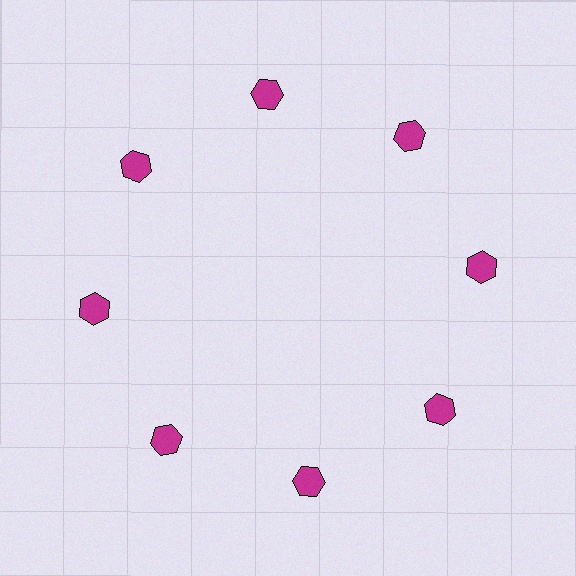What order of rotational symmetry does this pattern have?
This pattern has 8-fold rotational symmetry.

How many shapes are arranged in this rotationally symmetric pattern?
There are 8 shapes, arranged in 8 groups of 1.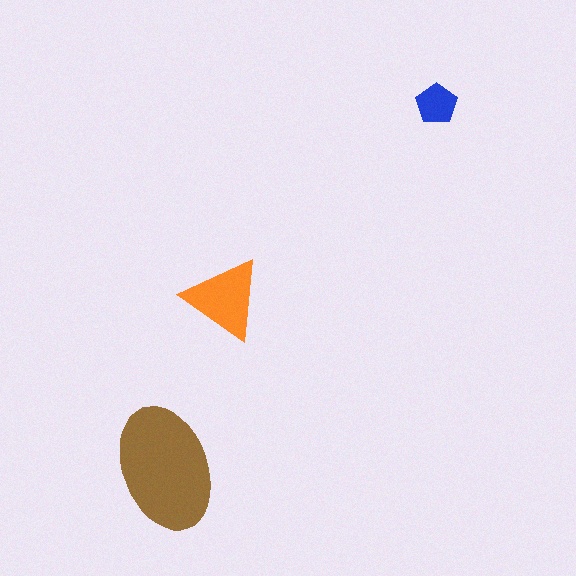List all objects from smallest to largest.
The blue pentagon, the orange triangle, the brown ellipse.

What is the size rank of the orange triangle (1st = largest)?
2nd.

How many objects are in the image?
There are 3 objects in the image.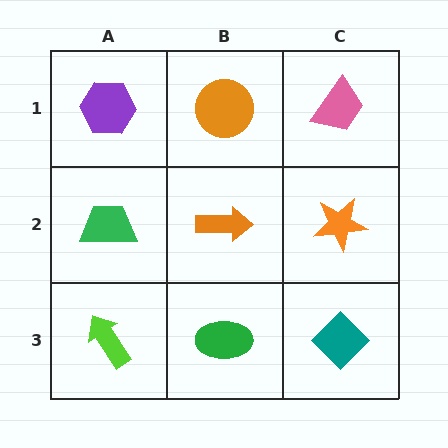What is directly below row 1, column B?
An orange arrow.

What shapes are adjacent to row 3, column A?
A green trapezoid (row 2, column A), a green ellipse (row 3, column B).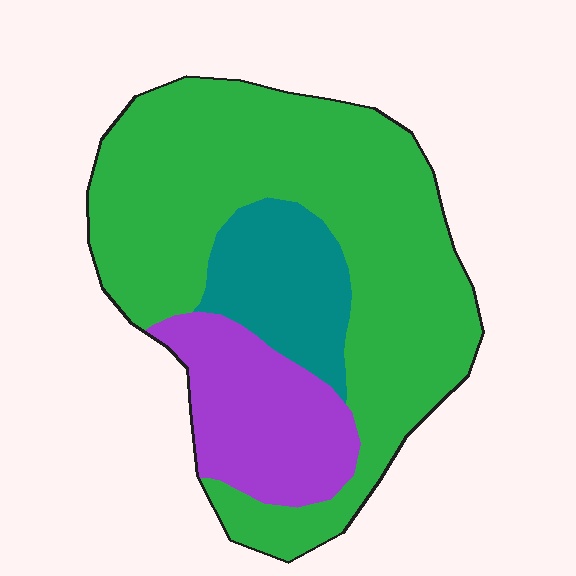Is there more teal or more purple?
Purple.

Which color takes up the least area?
Teal, at roughly 15%.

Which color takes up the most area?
Green, at roughly 65%.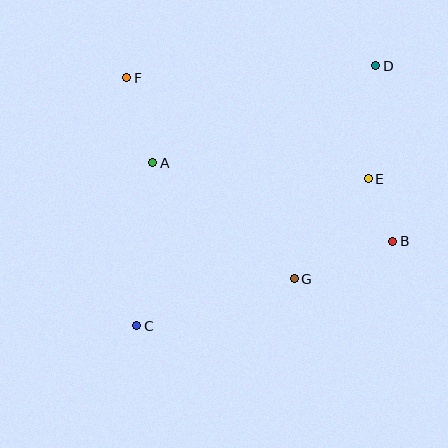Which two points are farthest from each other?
Points C and D are farthest from each other.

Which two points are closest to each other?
Points B and E are closest to each other.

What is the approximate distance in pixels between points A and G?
The distance between A and G is approximately 183 pixels.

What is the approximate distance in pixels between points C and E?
The distance between C and E is approximately 274 pixels.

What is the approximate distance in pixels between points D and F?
The distance between D and F is approximately 249 pixels.